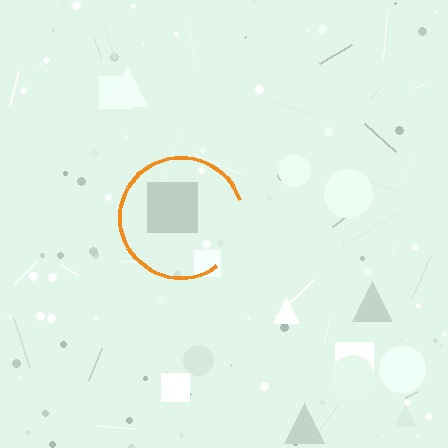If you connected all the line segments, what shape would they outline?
They would outline a circle.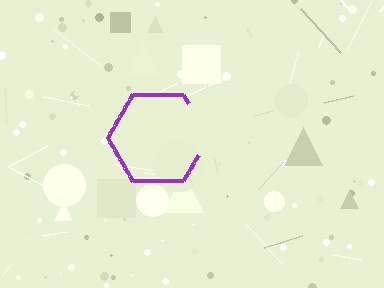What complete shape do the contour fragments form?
The contour fragments form a hexagon.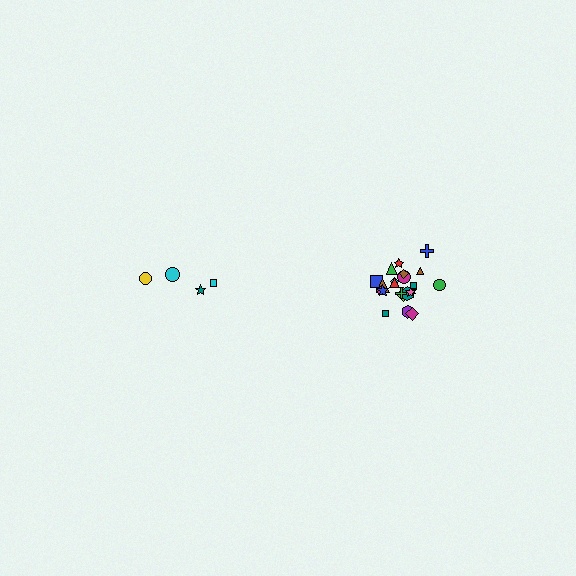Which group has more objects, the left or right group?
The right group.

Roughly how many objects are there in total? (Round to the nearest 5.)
Roughly 25 objects in total.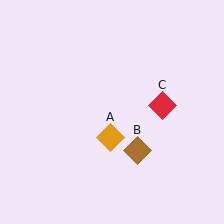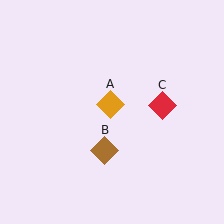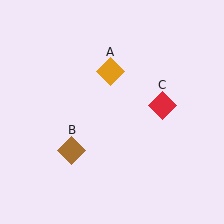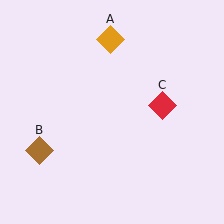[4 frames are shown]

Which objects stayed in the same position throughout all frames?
Red diamond (object C) remained stationary.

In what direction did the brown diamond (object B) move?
The brown diamond (object B) moved left.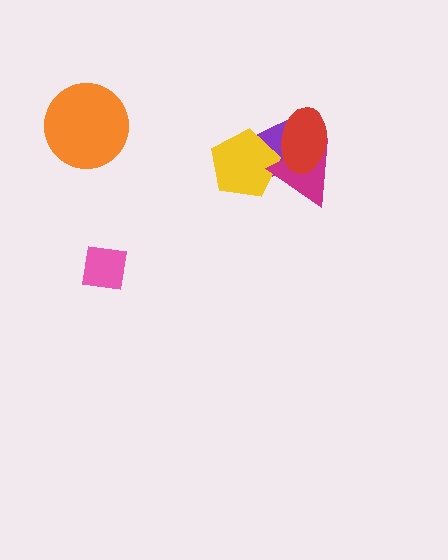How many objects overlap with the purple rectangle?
3 objects overlap with the purple rectangle.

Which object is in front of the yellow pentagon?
The magenta triangle is in front of the yellow pentagon.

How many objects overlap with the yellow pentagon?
2 objects overlap with the yellow pentagon.